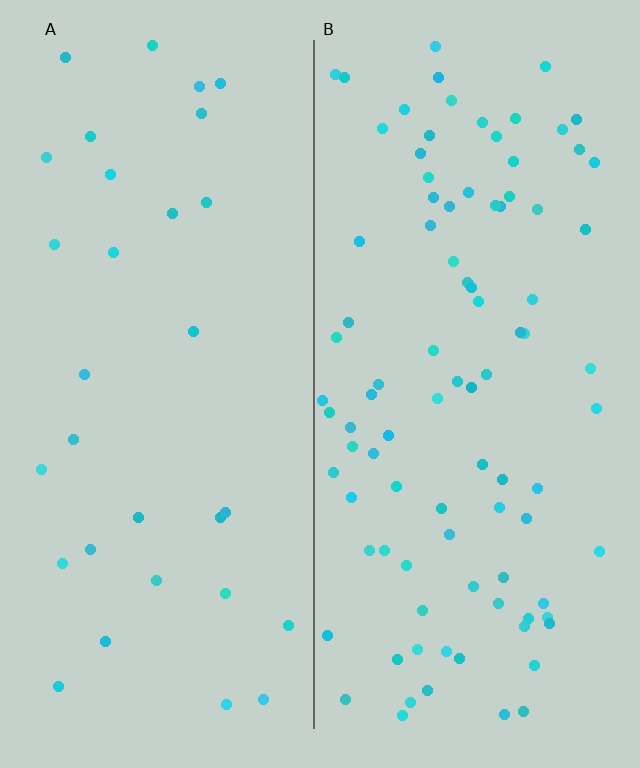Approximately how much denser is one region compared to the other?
Approximately 3.0× — region B over region A.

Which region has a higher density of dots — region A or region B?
B (the right).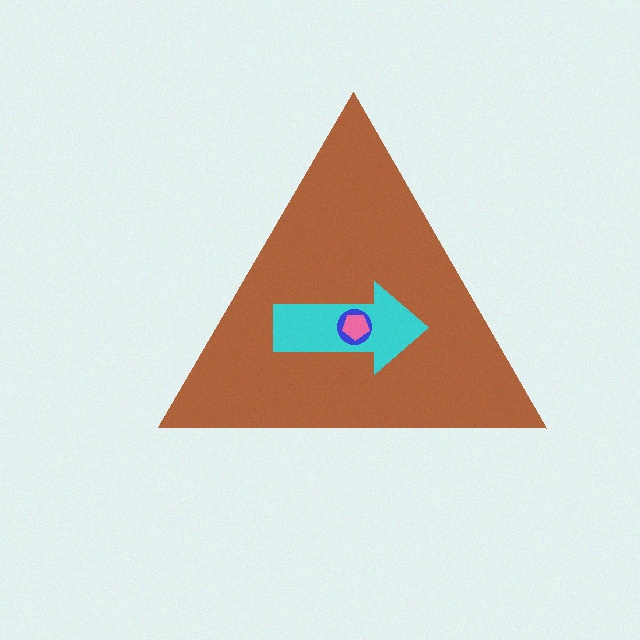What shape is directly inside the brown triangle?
The cyan arrow.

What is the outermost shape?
The brown triangle.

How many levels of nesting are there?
4.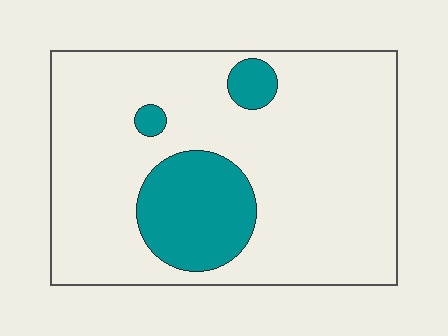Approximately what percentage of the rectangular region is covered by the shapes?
Approximately 20%.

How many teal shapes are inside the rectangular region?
3.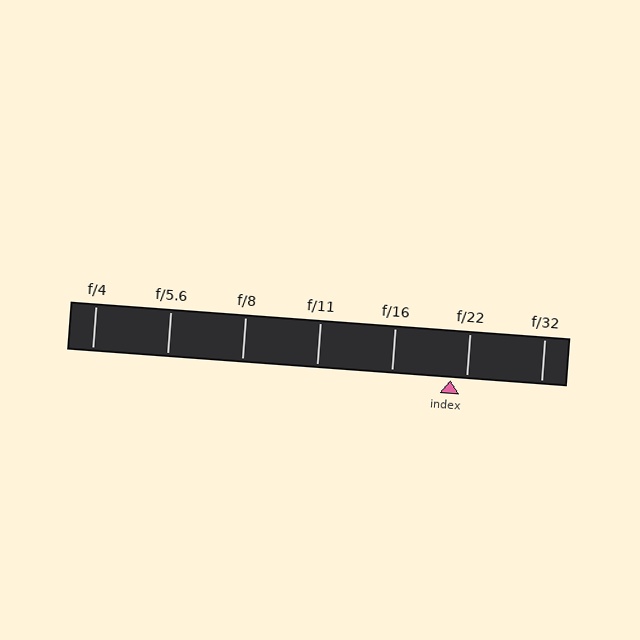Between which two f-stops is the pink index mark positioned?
The index mark is between f/16 and f/22.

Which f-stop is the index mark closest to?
The index mark is closest to f/22.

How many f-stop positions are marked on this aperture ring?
There are 7 f-stop positions marked.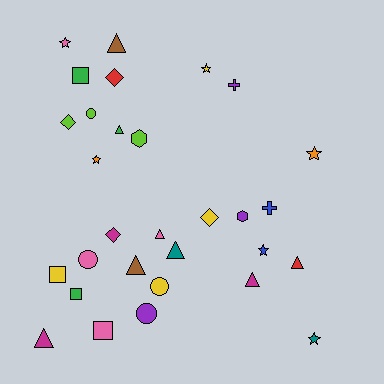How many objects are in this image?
There are 30 objects.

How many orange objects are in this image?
There are 2 orange objects.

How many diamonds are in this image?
There are 4 diamonds.